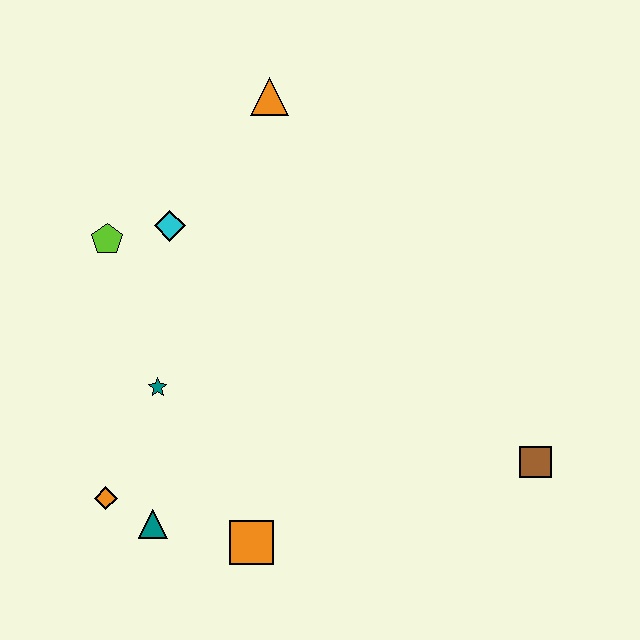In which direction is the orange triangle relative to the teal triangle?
The orange triangle is above the teal triangle.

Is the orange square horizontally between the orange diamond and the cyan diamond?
No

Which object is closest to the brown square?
The orange square is closest to the brown square.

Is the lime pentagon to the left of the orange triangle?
Yes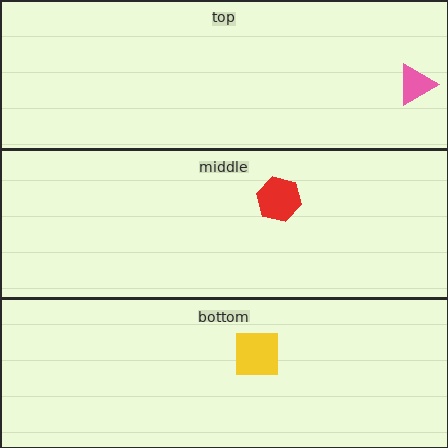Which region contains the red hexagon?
The middle region.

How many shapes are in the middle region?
1.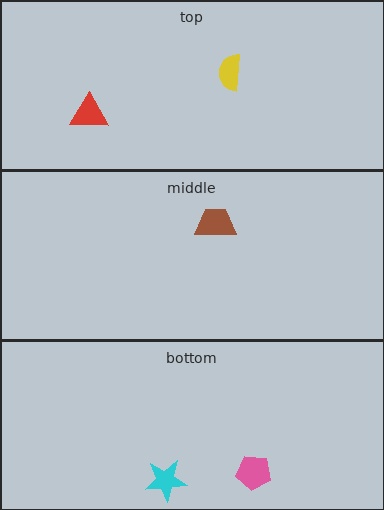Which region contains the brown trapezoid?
The middle region.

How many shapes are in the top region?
2.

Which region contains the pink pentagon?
The bottom region.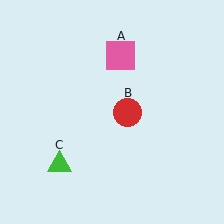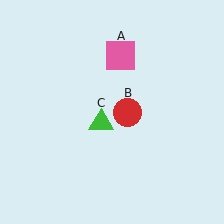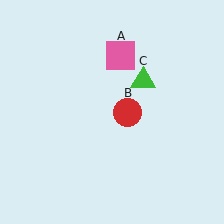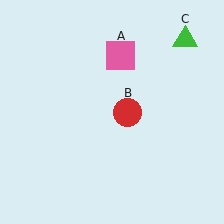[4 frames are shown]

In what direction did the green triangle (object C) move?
The green triangle (object C) moved up and to the right.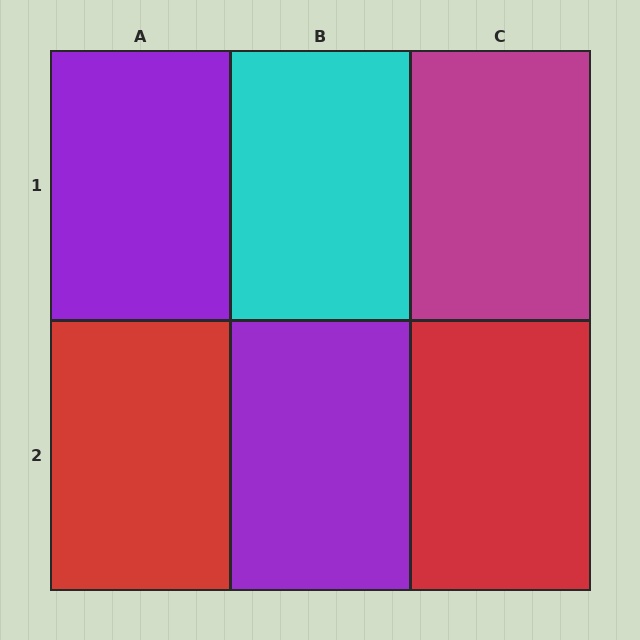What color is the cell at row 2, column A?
Red.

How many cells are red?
2 cells are red.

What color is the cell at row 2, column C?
Red.